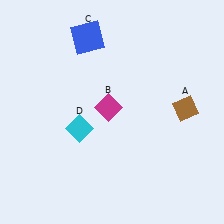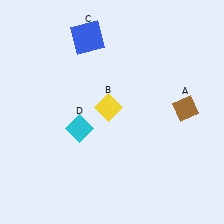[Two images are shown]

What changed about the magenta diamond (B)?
In Image 1, B is magenta. In Image 2, it changed to yellow.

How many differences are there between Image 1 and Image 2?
There is 1 difference between the two images.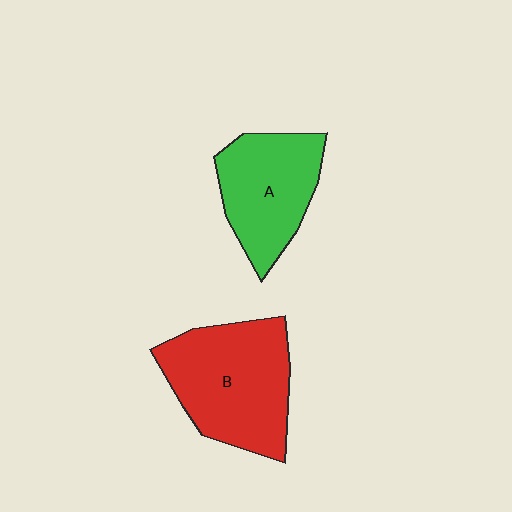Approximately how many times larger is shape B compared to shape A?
Approximately 1.3 times.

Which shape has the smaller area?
Shape A (green).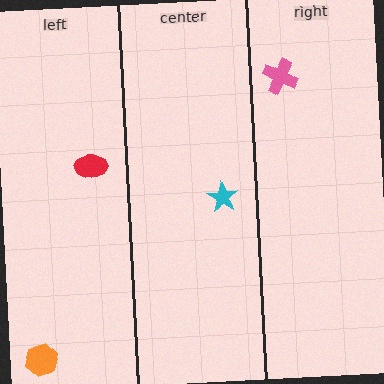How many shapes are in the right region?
1.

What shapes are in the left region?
The red ellipse, the orange hexagon.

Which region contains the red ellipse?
The left region.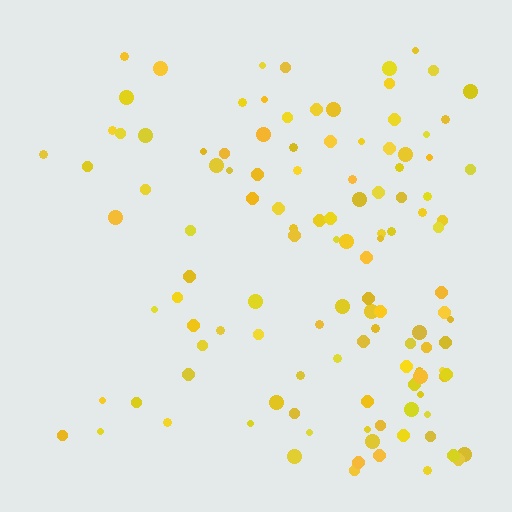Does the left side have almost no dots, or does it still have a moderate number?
Still a moderate number, just noticeably fewer than the right.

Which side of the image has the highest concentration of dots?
The right.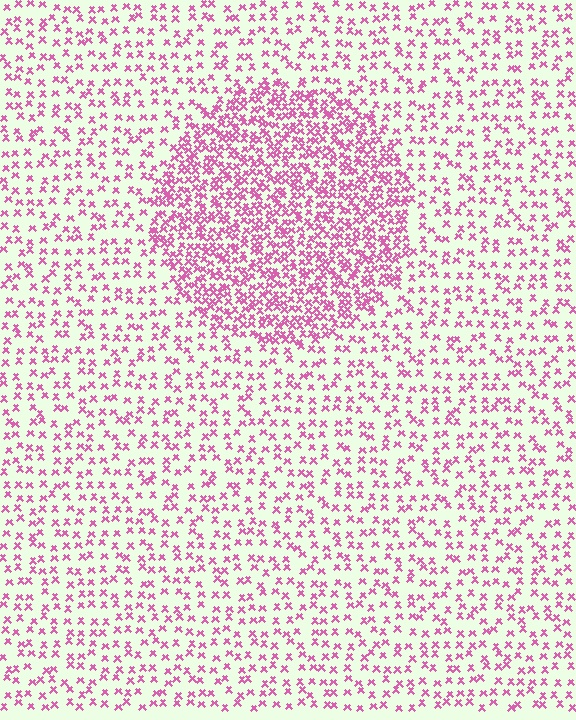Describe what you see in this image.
The image contains small pink elements arranged at two different densities. A circle-shaped region is visible where the elements are more densely packed than the surrounding area.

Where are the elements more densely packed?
The elements are more densely packed inside the circle boundary.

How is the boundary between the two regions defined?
The boundary is defined by a change in element density (approximately 2.3x ratio). All elements are the same color, size, and shape.